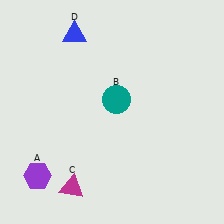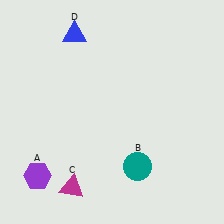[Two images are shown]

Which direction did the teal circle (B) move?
The teal circle (B) moved down.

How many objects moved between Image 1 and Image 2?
1 object moved between the two images.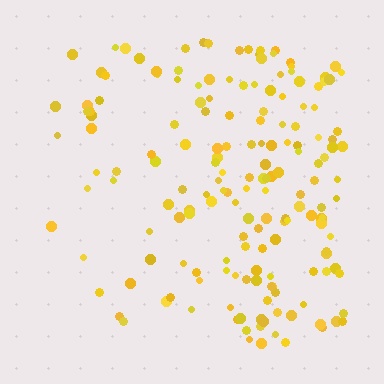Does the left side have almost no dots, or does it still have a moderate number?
Still a moderate number, just noticeably fewer than the right.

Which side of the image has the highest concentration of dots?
The right.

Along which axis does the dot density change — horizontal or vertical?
Horizontal.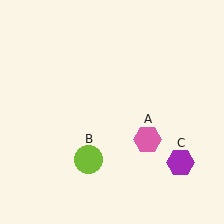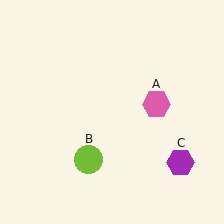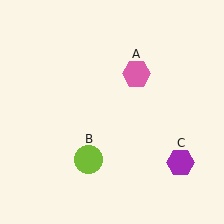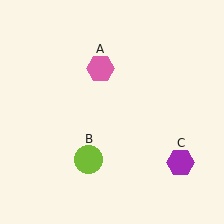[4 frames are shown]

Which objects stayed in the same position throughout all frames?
Lime circle (object B) and purple hexagon (object C) remained stationary.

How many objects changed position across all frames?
1 object changed position: pink hexagon (object A).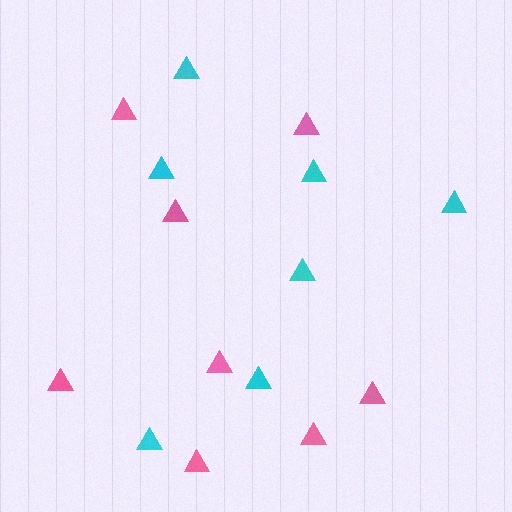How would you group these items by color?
There are 2 groups: one group of pink triangles (8) and one group of cyan triangles (7).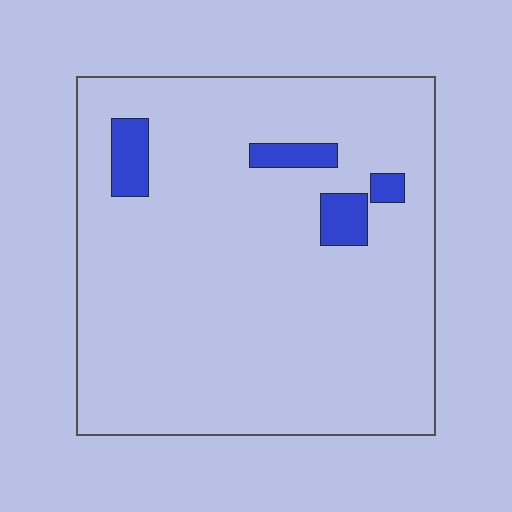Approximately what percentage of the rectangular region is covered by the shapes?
Approximately 5%.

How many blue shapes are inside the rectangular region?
4.